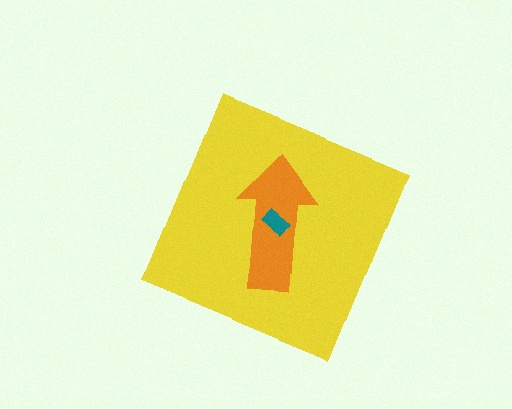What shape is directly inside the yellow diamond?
The orange arrow.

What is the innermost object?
The teal rectangle.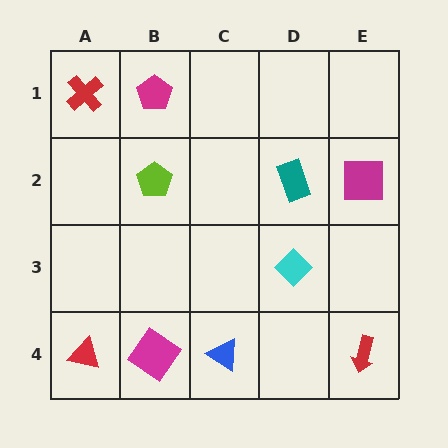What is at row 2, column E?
A magenta square.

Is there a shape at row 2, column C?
No, that cell is empty.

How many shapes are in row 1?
2 shapes.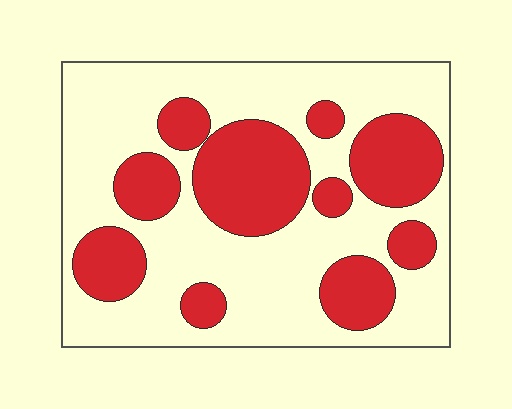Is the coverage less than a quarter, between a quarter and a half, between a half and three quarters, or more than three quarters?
Between a quarter and a half.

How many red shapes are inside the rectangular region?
10.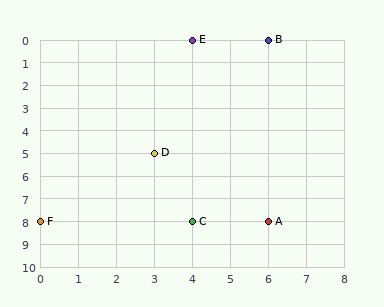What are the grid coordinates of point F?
Point F is at grid coordinates (0, 8).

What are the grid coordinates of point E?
Point E is at grid coordinates (4, 0).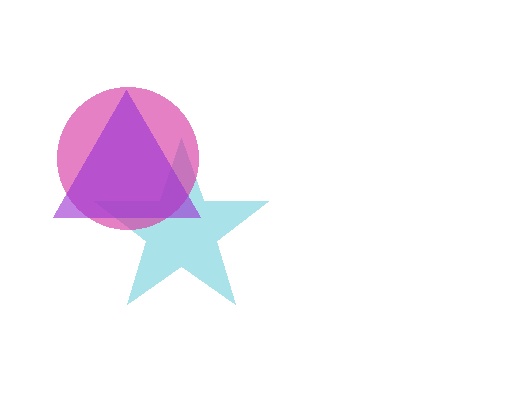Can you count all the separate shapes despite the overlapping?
Yes, there are 3 separate shapes.